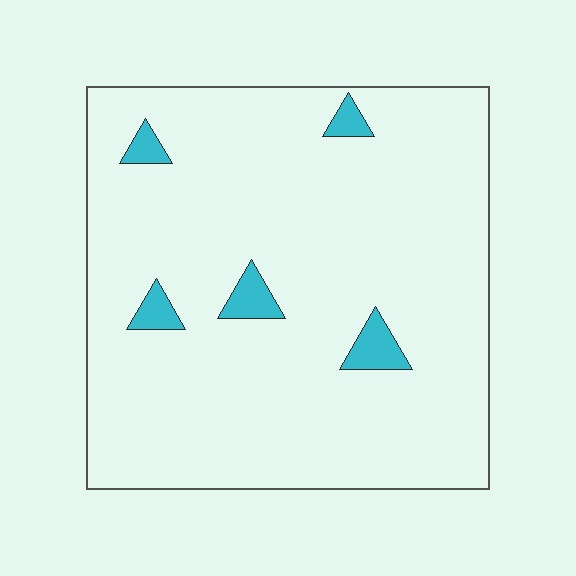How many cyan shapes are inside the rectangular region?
5.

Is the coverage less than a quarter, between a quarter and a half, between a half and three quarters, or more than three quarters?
Less than a quarter.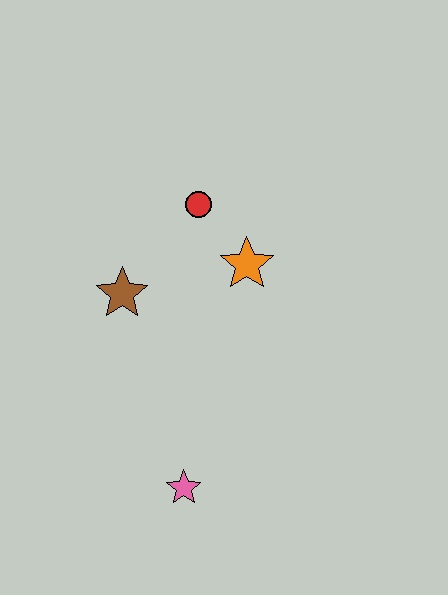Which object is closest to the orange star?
The red circle is closest to the orange star.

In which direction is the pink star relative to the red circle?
The pink star is below the red circle.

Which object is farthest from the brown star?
The pink star is farthest from the brown star.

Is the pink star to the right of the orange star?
No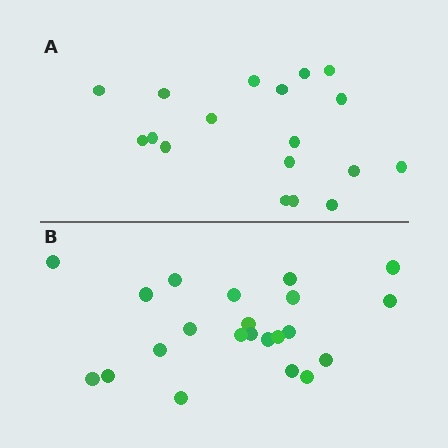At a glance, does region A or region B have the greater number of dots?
Region B (the bottom region) has more dots.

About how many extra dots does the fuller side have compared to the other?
Region B has about 4 more dots than region A.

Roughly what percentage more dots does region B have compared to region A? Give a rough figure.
About 20% more.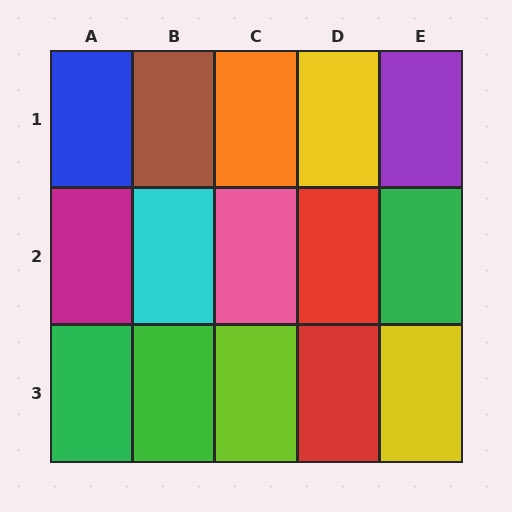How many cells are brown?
1 cell is brown.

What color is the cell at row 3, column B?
Green.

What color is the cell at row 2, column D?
Red.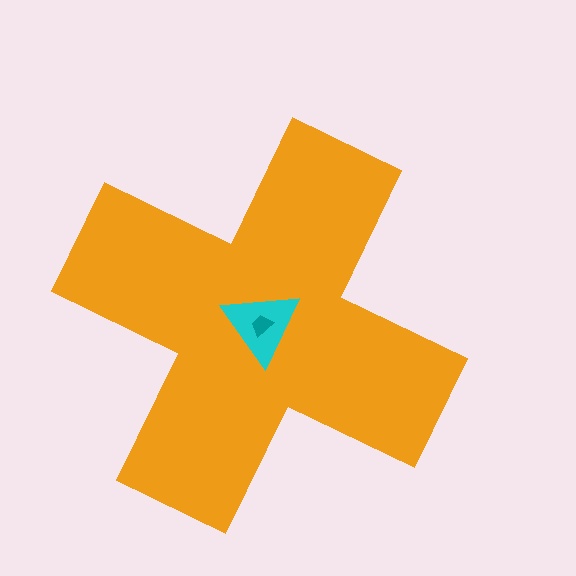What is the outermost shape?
The orange cross.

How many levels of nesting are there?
3.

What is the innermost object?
The teal trapezoid.